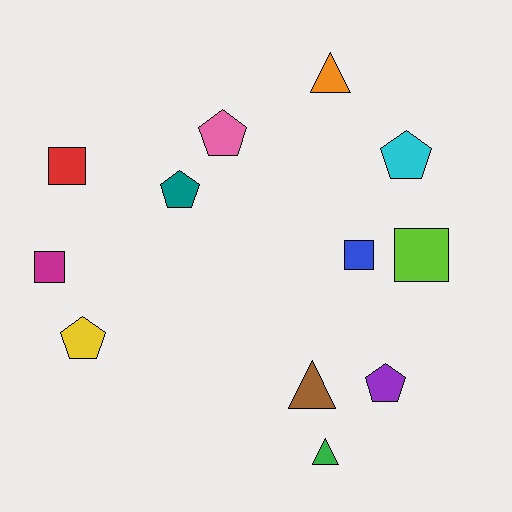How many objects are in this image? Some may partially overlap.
There are 12 objects.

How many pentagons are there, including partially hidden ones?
There are 5 pentagons.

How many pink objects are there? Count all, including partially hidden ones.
There is 1 pink object.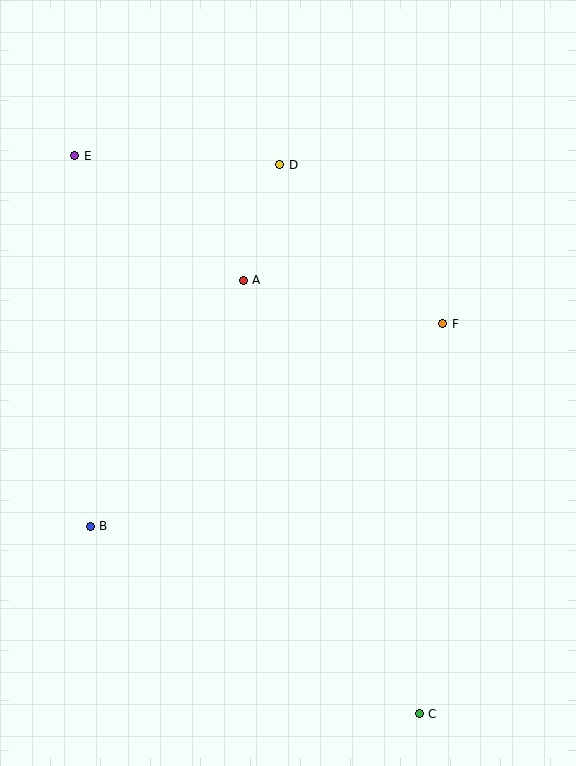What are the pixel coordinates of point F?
Point F is at (443, 324).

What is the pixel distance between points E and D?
The distance between E and D is 205 pixels.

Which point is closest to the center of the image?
Point A at (243, 280) is closest to the center.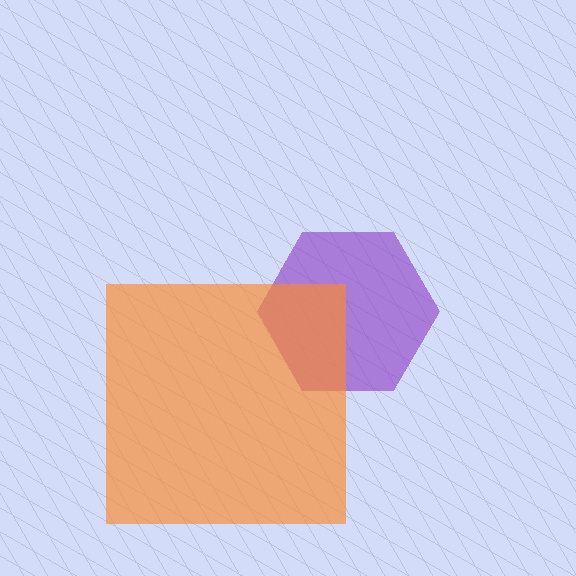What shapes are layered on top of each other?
The layered shapes are: a purple hexagon, an orange square.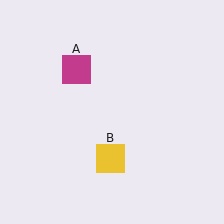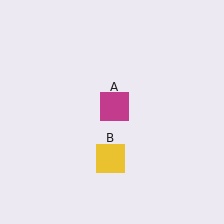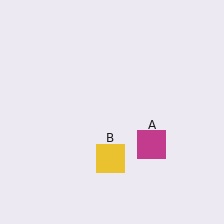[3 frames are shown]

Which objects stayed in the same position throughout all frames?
Yellow square (object B) remained stationary.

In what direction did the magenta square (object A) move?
The magenta square (object A) moved down and to the right.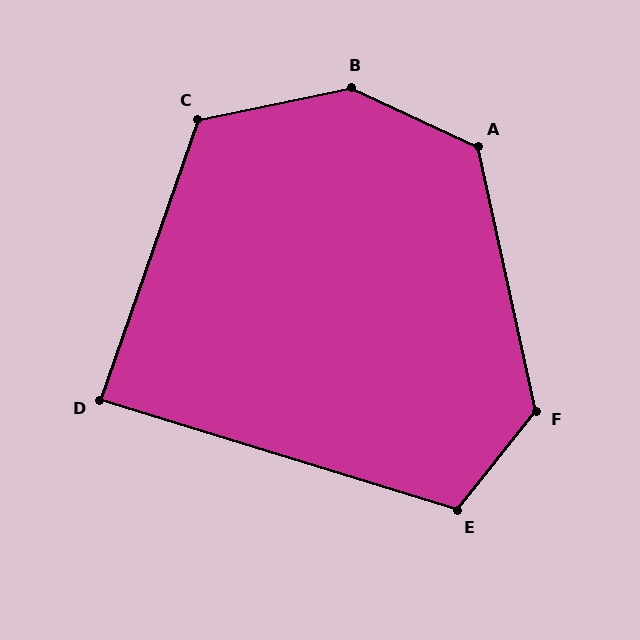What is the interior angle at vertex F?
Approximately 129 degrees (obtuse).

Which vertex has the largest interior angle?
B, at approximately 143 degrees.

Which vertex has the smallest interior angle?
D, at approximately 88 degrees.